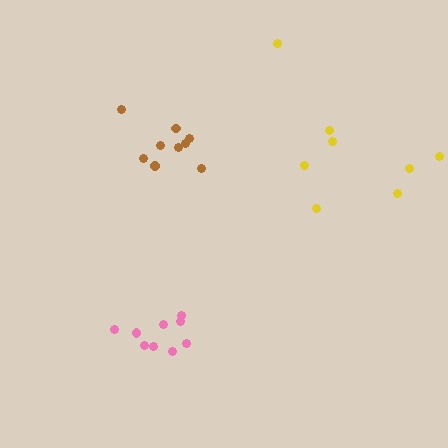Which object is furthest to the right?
The yellow cluster is rightmost.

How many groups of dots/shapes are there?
There are 3 groups.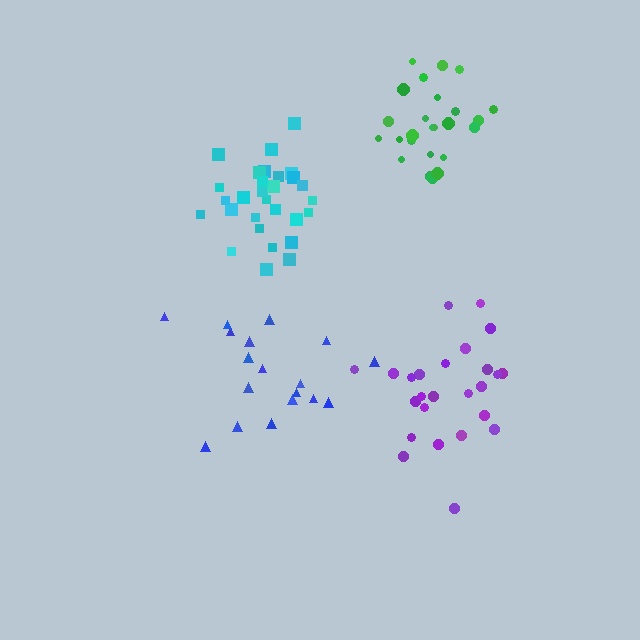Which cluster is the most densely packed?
Cyan.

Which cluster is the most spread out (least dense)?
Blue.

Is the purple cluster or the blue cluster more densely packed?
Purple.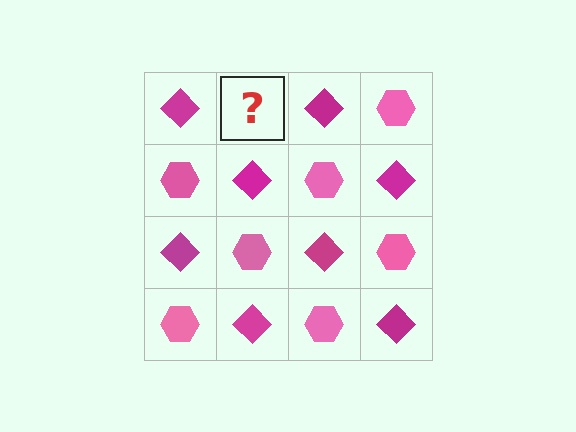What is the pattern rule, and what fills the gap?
The rule is that it alternates magenta diamond and pink hexagon in a checkerboard pattern. The gap should be filled with a pink hexagon.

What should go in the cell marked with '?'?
The missing cell should contain a pink hexagon.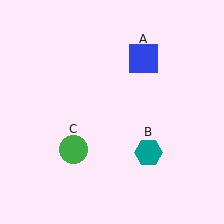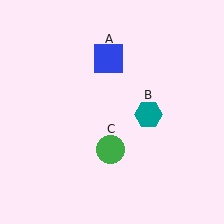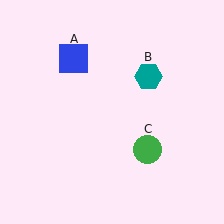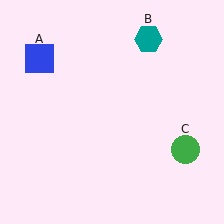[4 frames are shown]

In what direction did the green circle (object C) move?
The green circle (object C) moved right.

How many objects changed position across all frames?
3 objects changed position: blue square (object A), teal hexagon (object B), green circle (object C).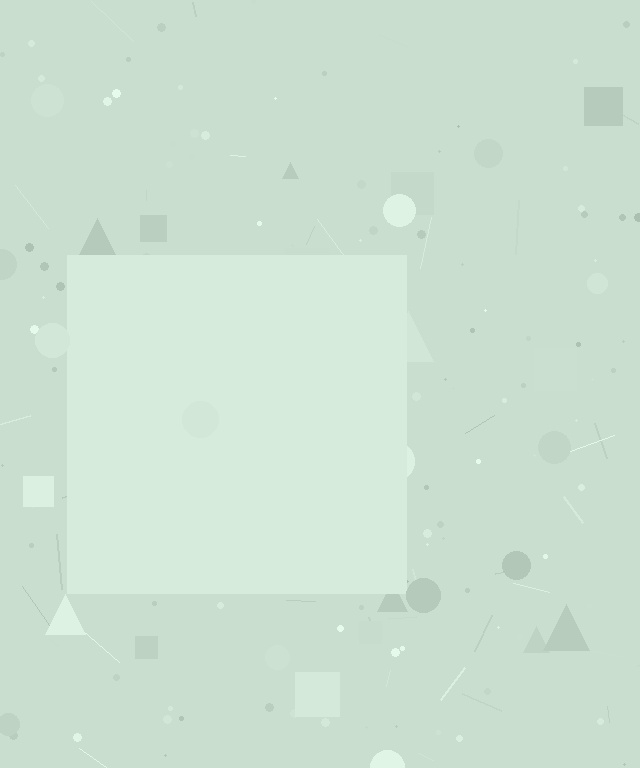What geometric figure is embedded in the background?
A square is embedded in the background.